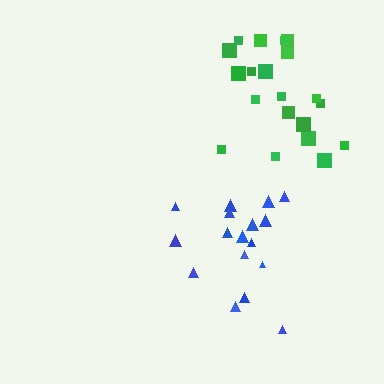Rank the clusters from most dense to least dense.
blue, green.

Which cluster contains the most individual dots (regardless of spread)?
Green (20).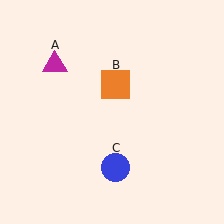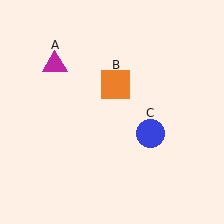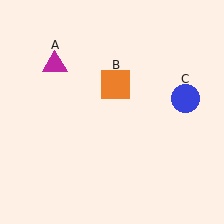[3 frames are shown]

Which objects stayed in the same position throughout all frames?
Magenta triangle (object A) and orange square (object B) remained stationary.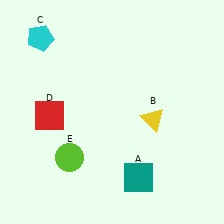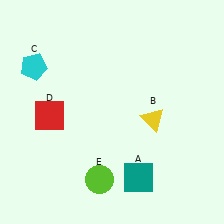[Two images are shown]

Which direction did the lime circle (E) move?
The lime circle (E) moved right.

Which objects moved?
The objects that moved are: the cyan pentagon (C), the lime circle (E).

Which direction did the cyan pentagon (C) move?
The cyan pentagon (C) moved down.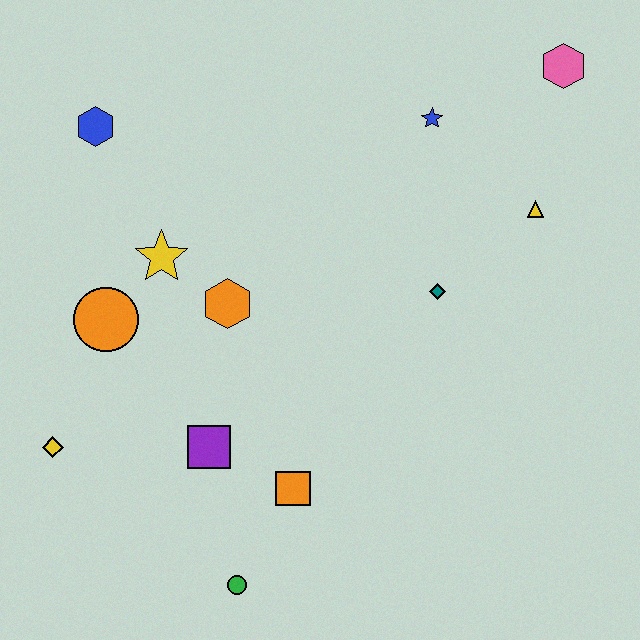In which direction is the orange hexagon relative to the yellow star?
The orange hexagon is to the right of the yellow star.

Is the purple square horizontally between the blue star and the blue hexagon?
Yes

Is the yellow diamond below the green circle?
No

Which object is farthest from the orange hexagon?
The pink hexagon is farthest from the orange hexagon.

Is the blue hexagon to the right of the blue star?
No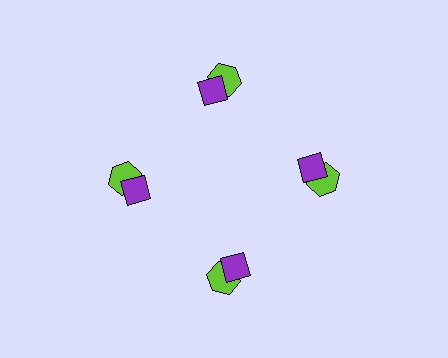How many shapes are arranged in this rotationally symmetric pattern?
There are 8 shapes, arranged in 4 groups of 2.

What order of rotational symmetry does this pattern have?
This pattern has 4-fold rotational symmetry.